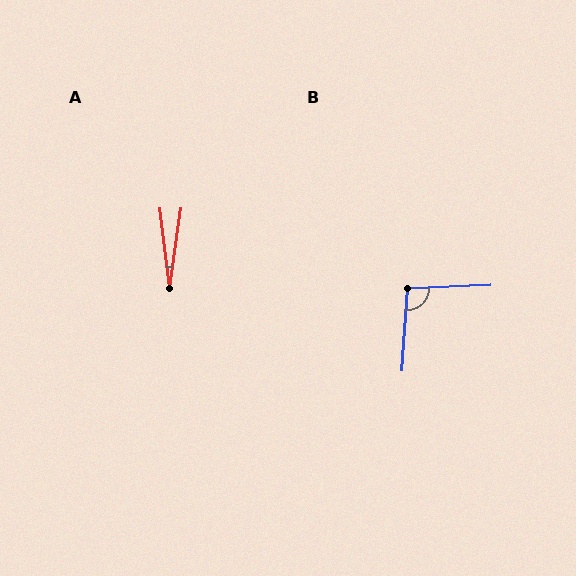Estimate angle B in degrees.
Approximately 97 degrees.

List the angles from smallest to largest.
A (15°), B (97°).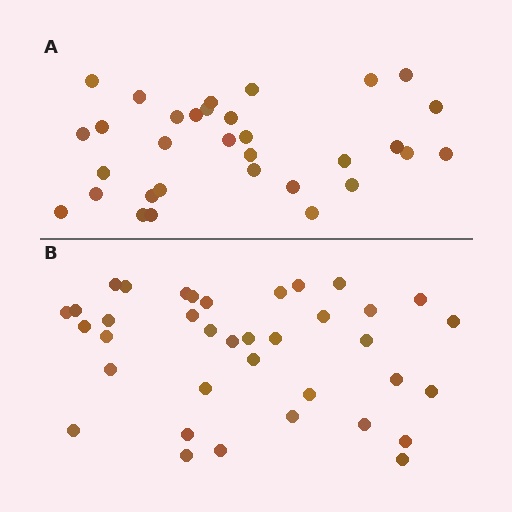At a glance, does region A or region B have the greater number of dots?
Region B (the bottom region) has more dots.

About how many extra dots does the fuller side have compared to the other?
Region B has about 5 more dots than region A.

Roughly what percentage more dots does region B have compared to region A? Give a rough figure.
About 15% more.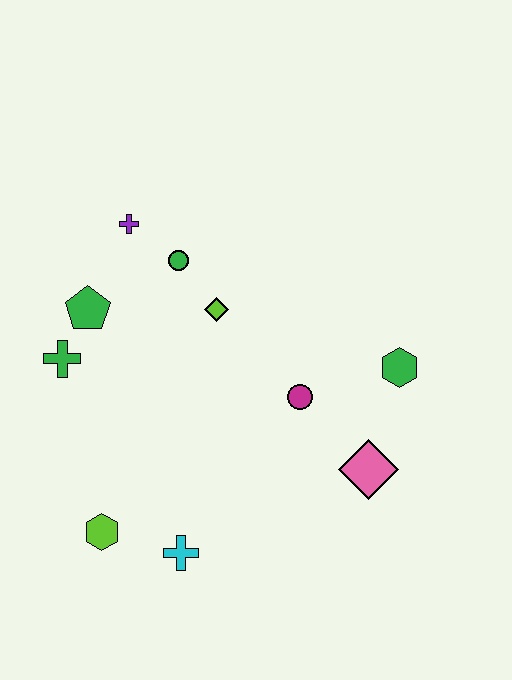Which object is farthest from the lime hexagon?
The green hexagon is farthest from the lime hexagon.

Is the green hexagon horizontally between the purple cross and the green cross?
No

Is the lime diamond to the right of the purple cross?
Yes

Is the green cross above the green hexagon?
Yes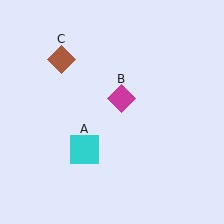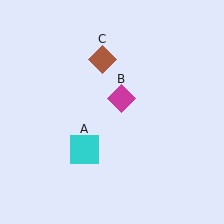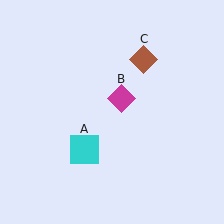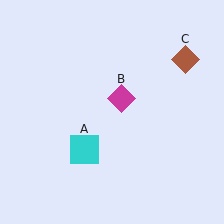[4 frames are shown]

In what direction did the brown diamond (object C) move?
The brown diamond (object C) moved right.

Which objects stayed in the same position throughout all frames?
Cyan square (object A) and magenta diamond (object B) remained stationary.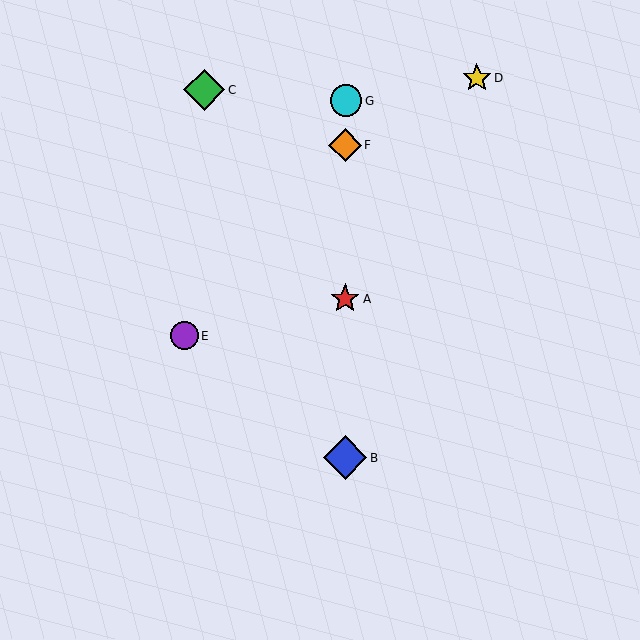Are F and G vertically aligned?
Yes, both are at x≈345.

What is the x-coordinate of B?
Object B is at x≈345.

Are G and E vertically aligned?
No, G is at x≈346 and E is at x≈184.